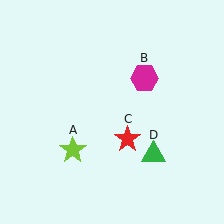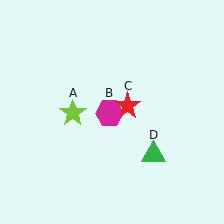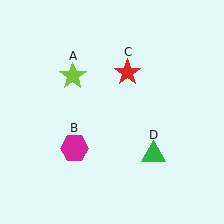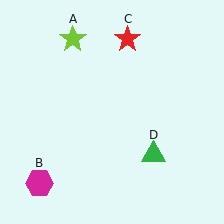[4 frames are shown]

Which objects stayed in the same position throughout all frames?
Green triangle (object D) remained stationary.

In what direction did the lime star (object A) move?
The lime star (object A) moved up.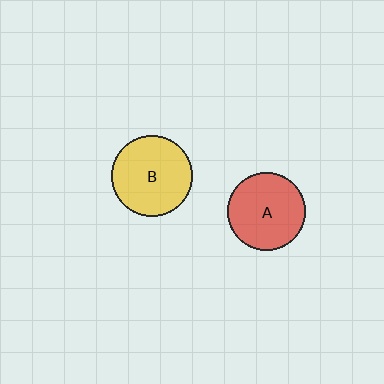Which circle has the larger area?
Circle B (yellow).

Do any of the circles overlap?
No, none of the circles overlap.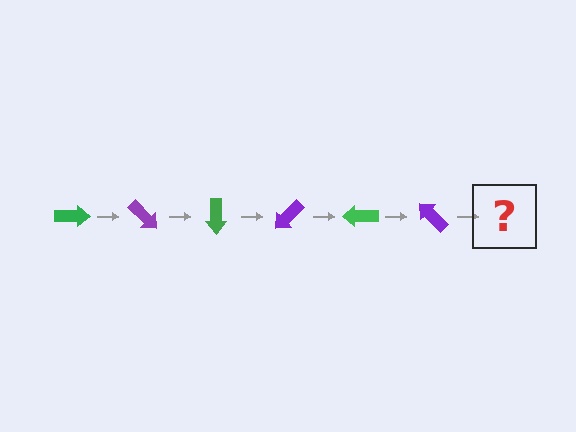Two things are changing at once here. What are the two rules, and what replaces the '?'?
The two rules are that it rotates 45 degrees each step and the color cycles through green and purple. The '?' should be a green arrow, rotated 270 degrees from the start.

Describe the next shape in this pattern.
It should be a green arrow, rotated 270 degrees from the start.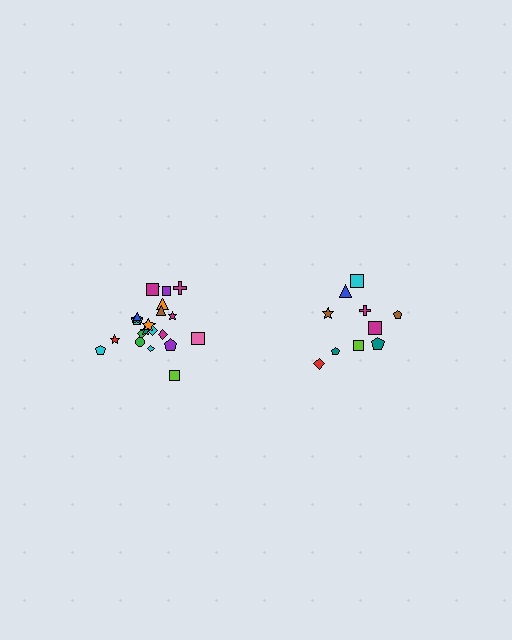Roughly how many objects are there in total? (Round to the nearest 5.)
Roughly 30 objects in total.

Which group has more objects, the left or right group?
The left group.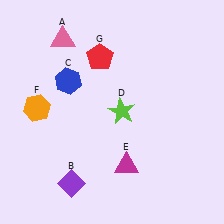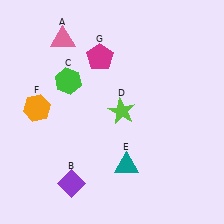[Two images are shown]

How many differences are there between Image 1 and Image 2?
There are 3 differences between the two images.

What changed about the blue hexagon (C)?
In Image 1, C is blue. In Image 2, it changed to green.